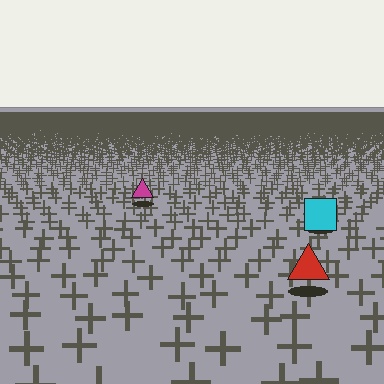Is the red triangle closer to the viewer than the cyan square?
Yes. The red triangle is closer — you can tell from the texture gradient: the ground texture is coarser near it.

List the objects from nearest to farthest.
From nearest to farthest: the red triangle, the cyan square, the magenta triangle.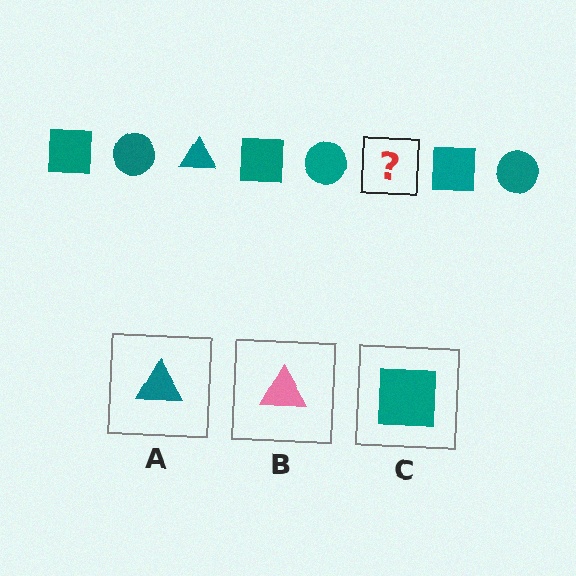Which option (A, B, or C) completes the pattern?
A.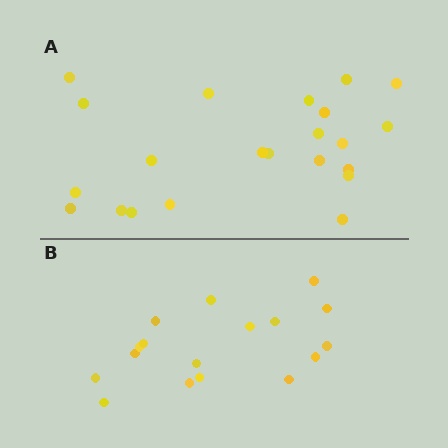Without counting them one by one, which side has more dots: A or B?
Region A (the top region) has more dots.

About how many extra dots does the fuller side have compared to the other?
Region A has about 5 more dots than region B.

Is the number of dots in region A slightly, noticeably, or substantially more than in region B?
Region A has noticeably more, but not dramatically so. The ratio is roughly 1.3 to 1.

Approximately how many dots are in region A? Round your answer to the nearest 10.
About 20 dots. (The exact count is 22, which rounds to 20.)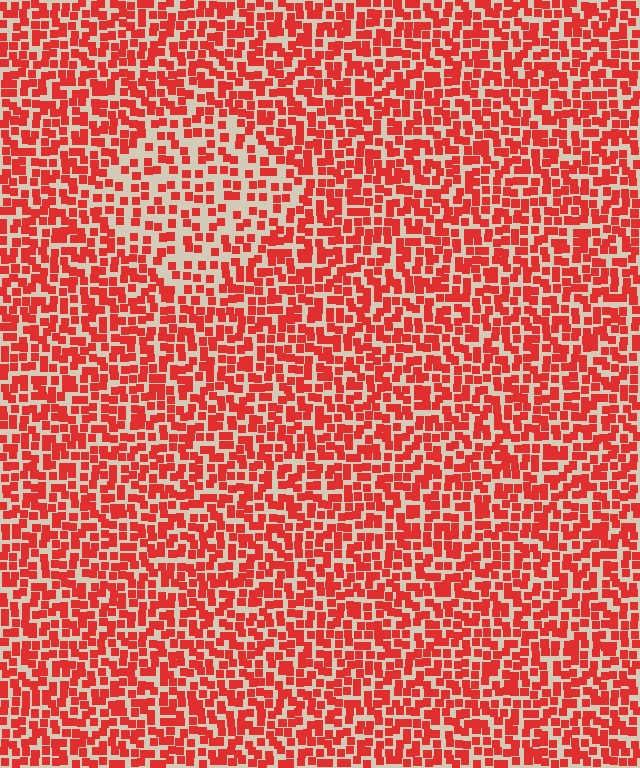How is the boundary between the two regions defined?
The boundary is defined by a change in element density (approximately 1.7x ratio). All elements are the same color, size, and shape.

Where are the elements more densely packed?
The elements are more densely packed outside the diamond boundary.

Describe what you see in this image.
The image contains small red elements arranged at two different densities. A diamond-shaped region is visible where the elements are less densely packed than the surrounding area.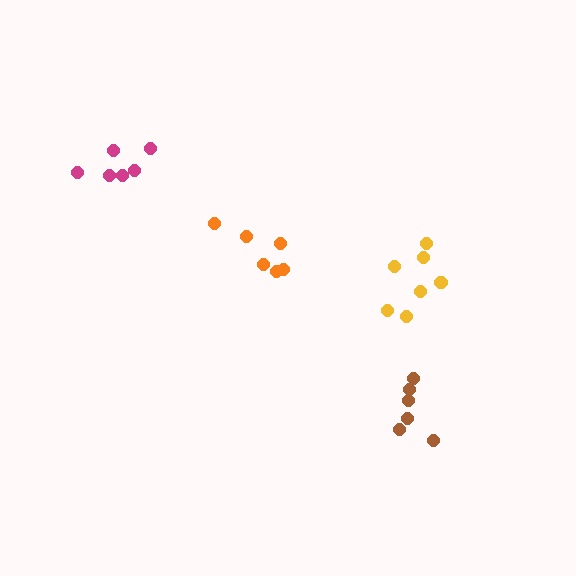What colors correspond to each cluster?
The clusters are colored: yellow, brown, magenta, orange.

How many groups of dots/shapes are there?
There are 4 groups.